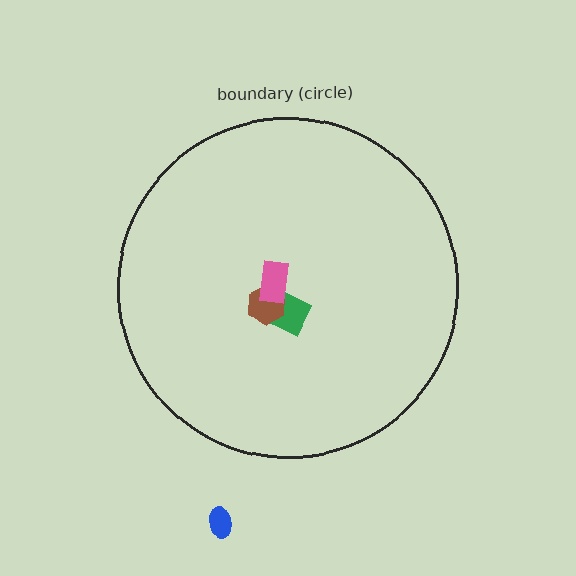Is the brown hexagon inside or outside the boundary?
Inside.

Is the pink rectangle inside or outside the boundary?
Inside.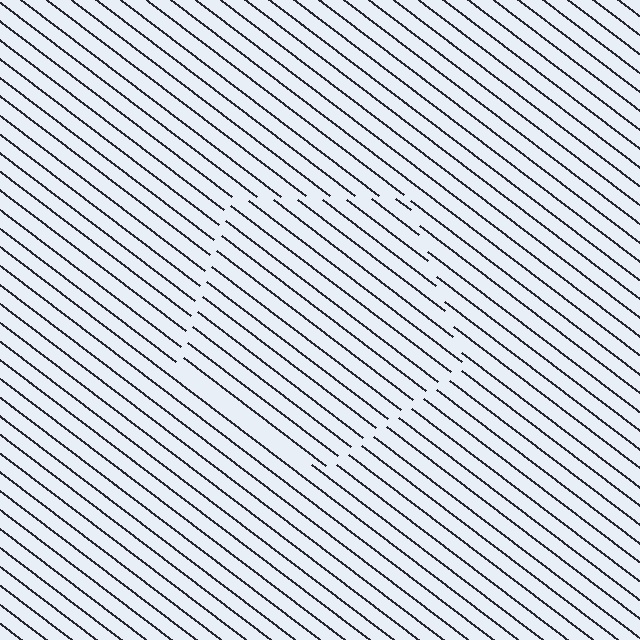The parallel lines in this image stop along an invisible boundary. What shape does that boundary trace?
An illusory pentagon. The interior of the shape contains the same grating, shifted by half a period — the contour is defined by the phase discontinuity where line-ends from the inner and outer gratings abut.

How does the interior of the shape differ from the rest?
The interior of the shape contains the same grating, shifted by half a period — the contour is defined by the phase discontinuity where line-ends from the inner and outer gratings abut.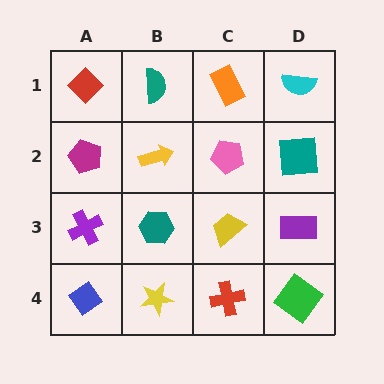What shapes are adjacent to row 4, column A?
A purple cross (row 3, column A), a yellow star (row 4, column B).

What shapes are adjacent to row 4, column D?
A purple rectangle (row 3, column D), a red cross (row 4, column C).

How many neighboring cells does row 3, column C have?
4.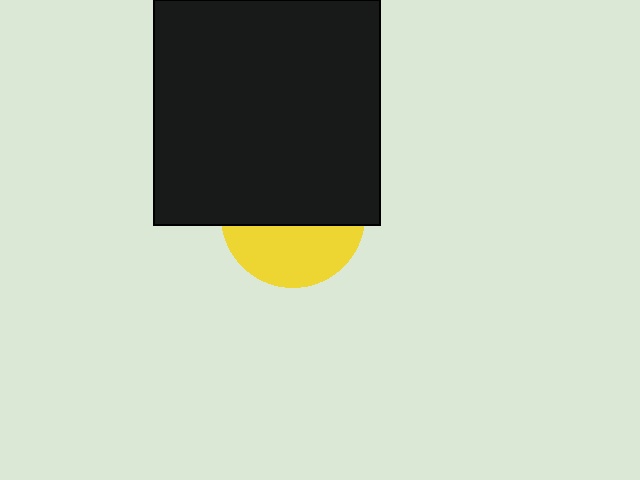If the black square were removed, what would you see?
You would see the complete yellow circle.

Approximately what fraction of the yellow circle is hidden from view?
Roughly 58% of the yellow circle is hidden behind the black square.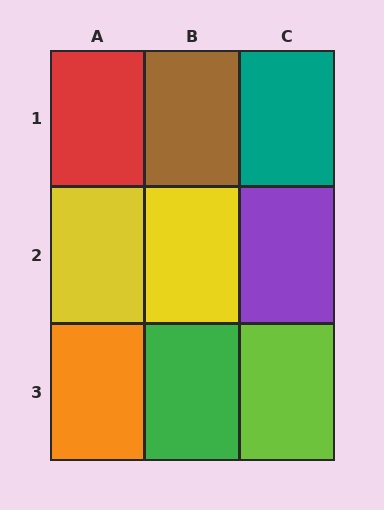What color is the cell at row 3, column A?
Orange.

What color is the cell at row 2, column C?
Purple.